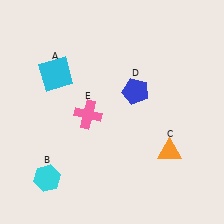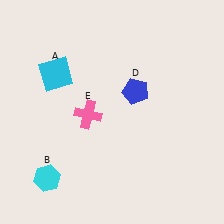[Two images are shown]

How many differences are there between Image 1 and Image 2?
There is 1 difference between the two images.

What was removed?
The orange triangle (C) was removed in Image 2.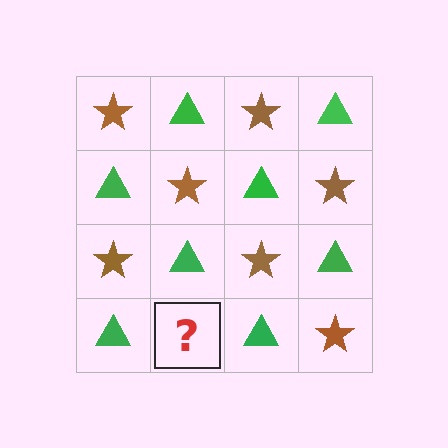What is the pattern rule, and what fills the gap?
The rule is that it alternates brown star and green triangle in a checkerboard pattern. The gap should be filled with a brown star.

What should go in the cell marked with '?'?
The missing cell should contain a brown star.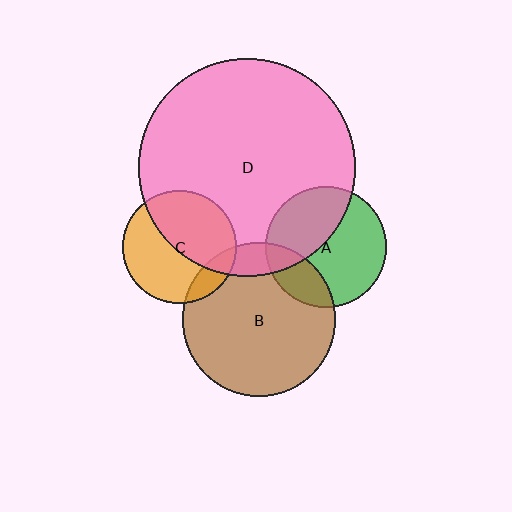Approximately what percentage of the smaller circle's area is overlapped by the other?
Approximately 15%.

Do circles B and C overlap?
Yes.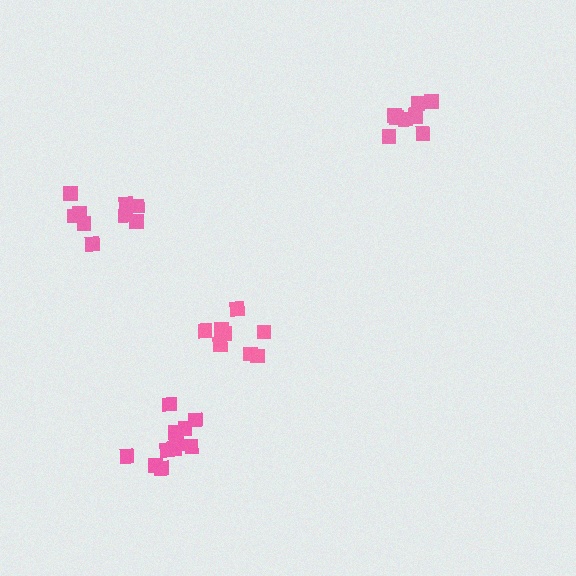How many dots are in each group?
Group 1: 8 dots, Group 2: 9 dots, Group 3: 11 dots, Group 4: 9 dots (37 total).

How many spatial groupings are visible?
There are 4 spatial groupings.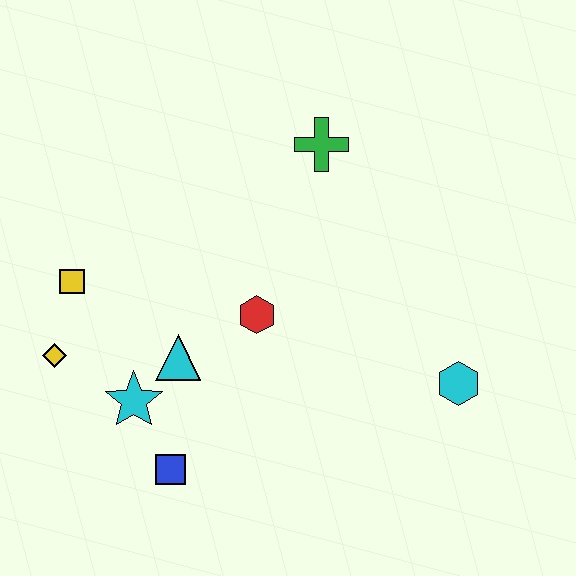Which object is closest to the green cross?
The red hexagon is closest to the green cross.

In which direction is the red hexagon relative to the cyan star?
The red hexagon is to the right of the cyan star.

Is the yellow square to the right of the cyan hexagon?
No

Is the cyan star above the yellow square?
No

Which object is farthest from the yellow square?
The cyan hexagon is farthest from the yellow square.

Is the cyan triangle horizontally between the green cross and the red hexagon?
No